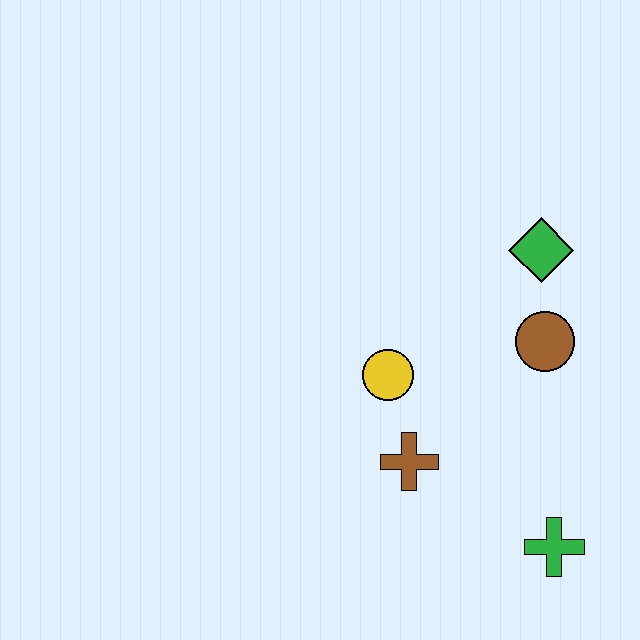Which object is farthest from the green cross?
The green diamond is farthest from the green cross.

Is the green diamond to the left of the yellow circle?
No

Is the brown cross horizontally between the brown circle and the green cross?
No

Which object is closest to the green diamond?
The brown circle is closest to the green diamond.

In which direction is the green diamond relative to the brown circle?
The green diamond is above the brown circle.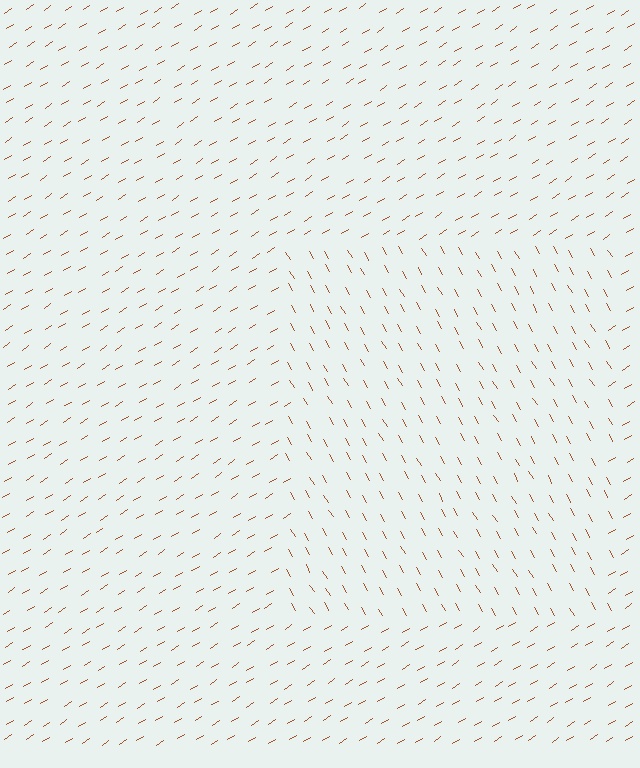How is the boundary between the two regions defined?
The boundary is defined purely by a change in line orientation (approximately 88 degrees difference). All lines are the same color and thickness.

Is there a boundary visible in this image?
Yes, there is a texture boundary formed by a change in line orientation.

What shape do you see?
I see a rectangle.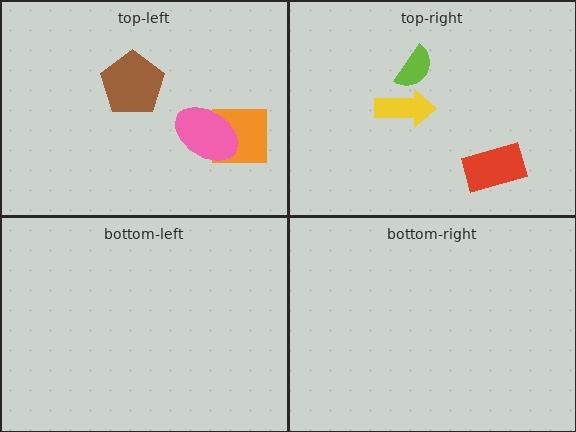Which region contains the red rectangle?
The top-right region.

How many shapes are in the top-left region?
3.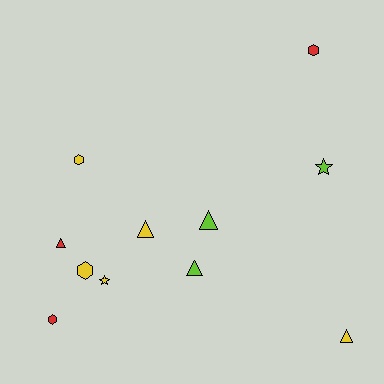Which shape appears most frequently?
Triangle, with 5 objects.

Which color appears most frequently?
Yellow, with 5 objects.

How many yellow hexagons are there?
There are 2 yellow hexagons.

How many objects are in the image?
There are 11 objects.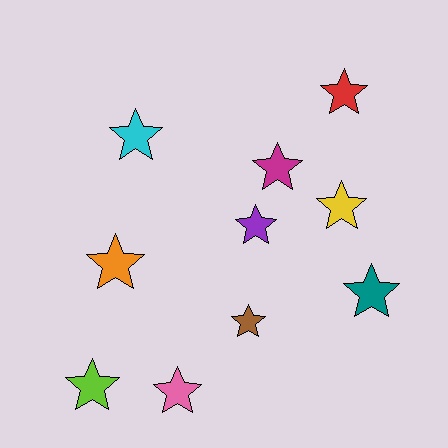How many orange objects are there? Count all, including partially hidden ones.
There is 1 orange object.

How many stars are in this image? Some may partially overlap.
There are 10 stars.